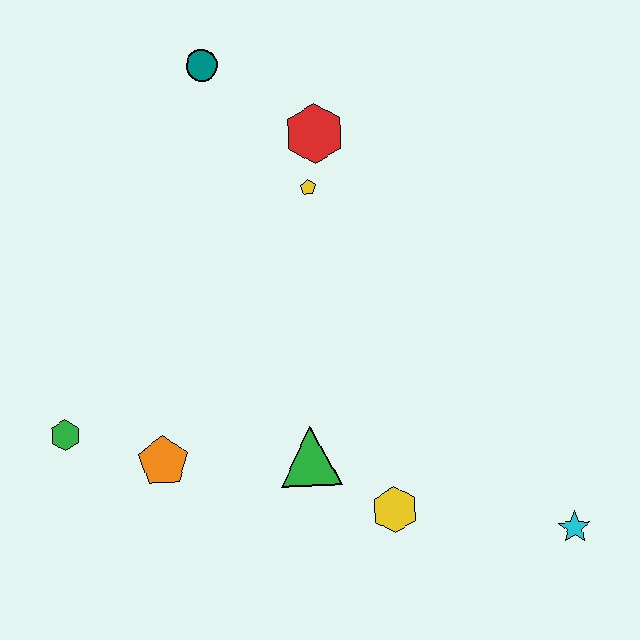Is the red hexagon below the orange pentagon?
No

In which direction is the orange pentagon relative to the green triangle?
The orange pentagon is to the left of the green triangle.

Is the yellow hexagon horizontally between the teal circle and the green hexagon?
No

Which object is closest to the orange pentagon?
The green hexagon is closest to the orange pentagon.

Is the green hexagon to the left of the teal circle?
Yes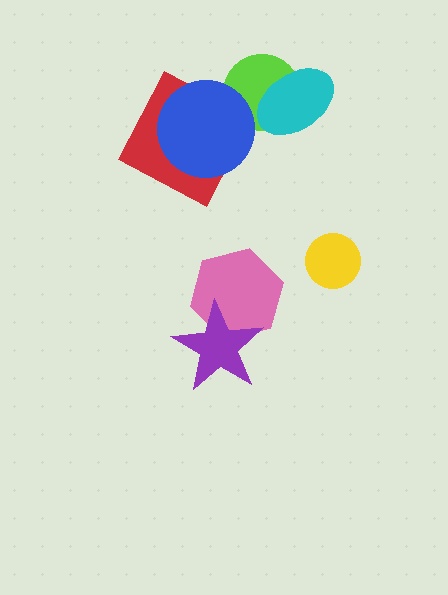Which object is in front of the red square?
The blue circle is in front of the red square.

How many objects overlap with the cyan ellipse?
1 object overlaps with the cyan ellipse.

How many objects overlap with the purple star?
1 object overlaps with the purple star.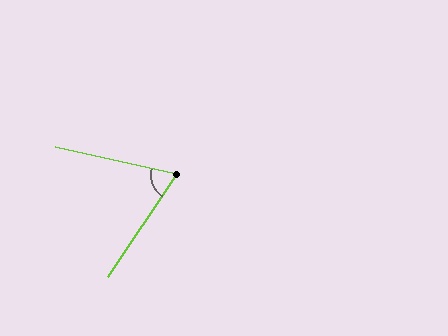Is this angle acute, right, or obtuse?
It is acute.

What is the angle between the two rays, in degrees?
Approximately 68 degrees.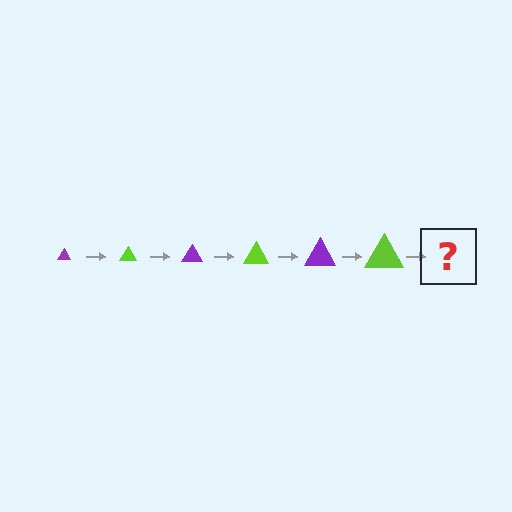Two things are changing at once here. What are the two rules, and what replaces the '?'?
The two rules are that the triangle grows larger each step and the color cycles through purple and lime. The '?' should be a purple triangle, larger than the previous one.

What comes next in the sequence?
The next element should be a purple triangle, larger than the previous one.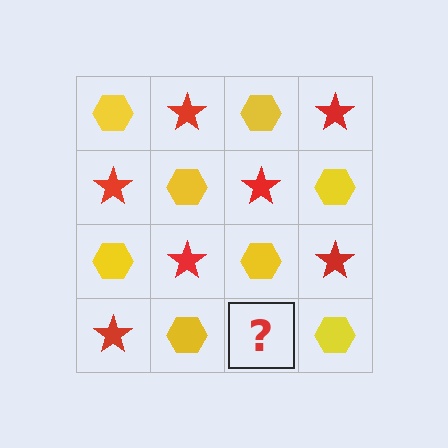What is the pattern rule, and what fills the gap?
The rule is that it alternates yellow hexagon and red star in a checkerboard pattern. The gap should be filled with a red star.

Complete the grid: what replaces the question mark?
The question mark should be replaced with a red star.